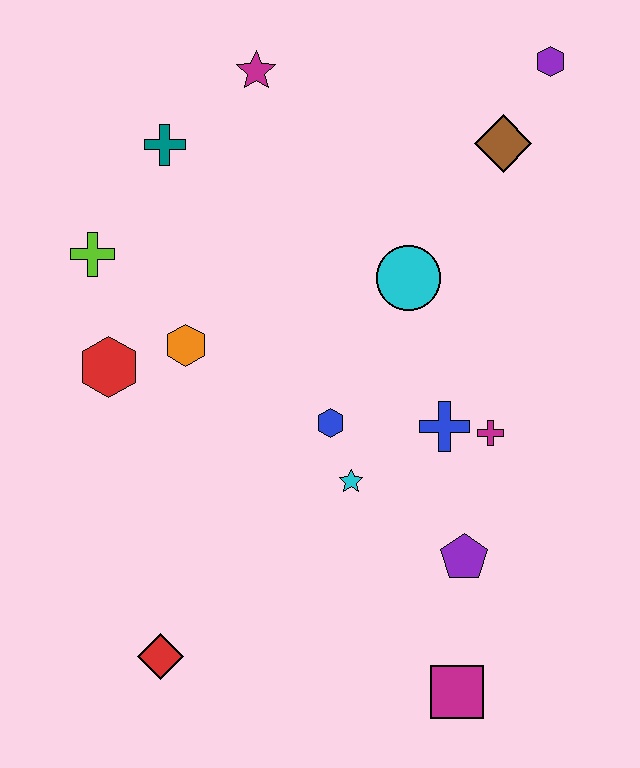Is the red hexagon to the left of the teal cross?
Yes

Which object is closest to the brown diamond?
The purple hexagon is closest to the brown diamond.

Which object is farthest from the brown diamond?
The red diamond is farthest from the brown diamond.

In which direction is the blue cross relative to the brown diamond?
The blue cross is below the brown diamond.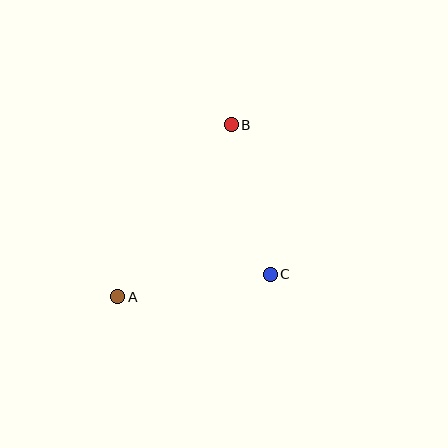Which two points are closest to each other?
Points A and C are closest to each other.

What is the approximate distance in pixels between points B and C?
The distance between B and C is approximately 155 pixels.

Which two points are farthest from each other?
Points A and B are farthest from each other.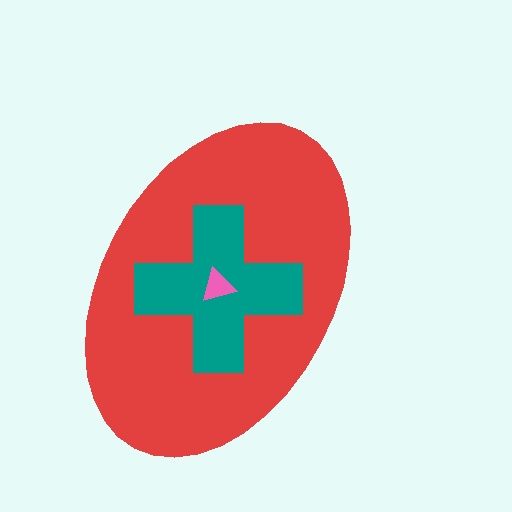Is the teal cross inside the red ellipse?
Yes.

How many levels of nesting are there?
3.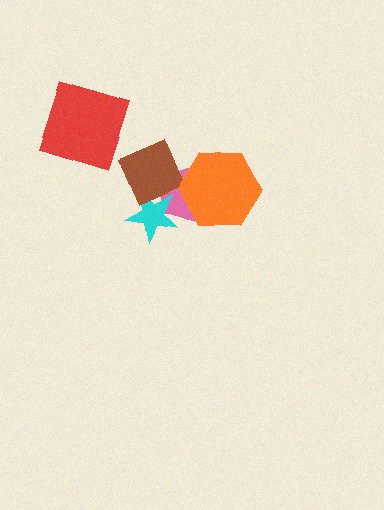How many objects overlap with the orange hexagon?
1 object overlaps with the orange hexagon.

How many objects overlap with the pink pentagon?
3 objects overlap with the pink pentagon.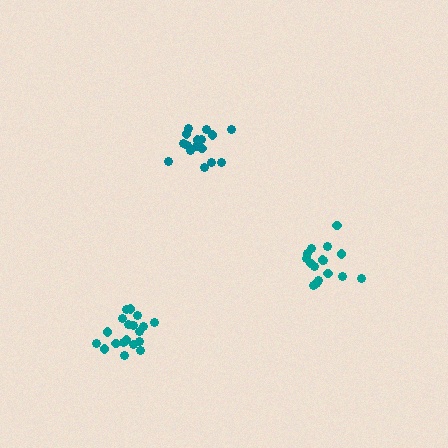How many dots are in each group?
Group 1: 16 dots, Group 2: 16 dots, Group 3: 20 dots (52 total).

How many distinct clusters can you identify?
There are 3 distinct clusters.